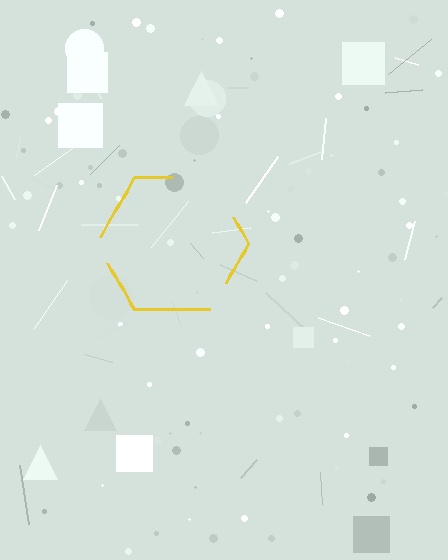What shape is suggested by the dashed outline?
The dashed outline suggests a hexagon.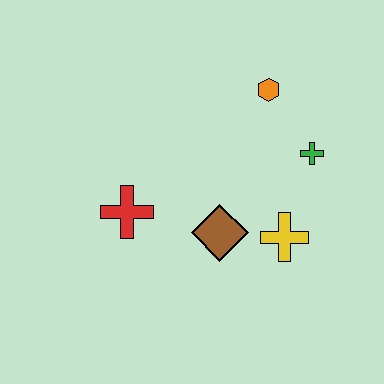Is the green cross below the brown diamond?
No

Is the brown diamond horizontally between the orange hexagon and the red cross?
Yes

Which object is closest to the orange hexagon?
The green cross is closest to the orange hexagon.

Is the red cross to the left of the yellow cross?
Yes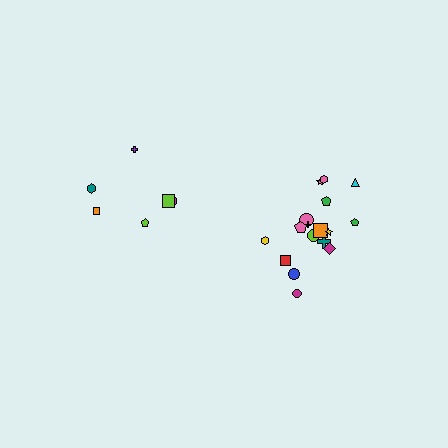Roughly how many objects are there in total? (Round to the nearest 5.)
Roughly 25 objects in total.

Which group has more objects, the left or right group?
The right group.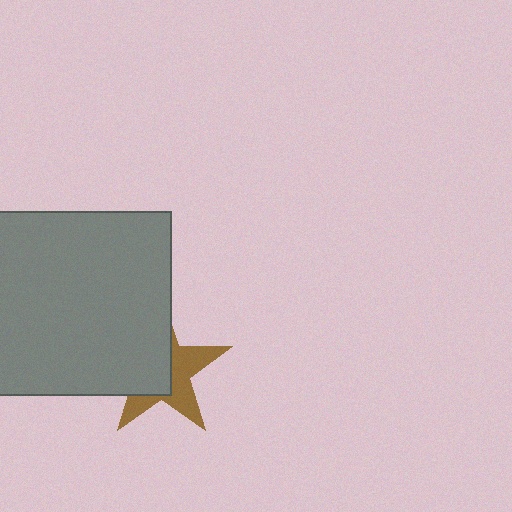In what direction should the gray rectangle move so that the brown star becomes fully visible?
The gray rectangle should move left. That is the shortest direction to clear the overlap and leave the brown star fully visible.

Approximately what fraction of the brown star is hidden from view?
Roughly 53% of the brown star is hidden behind the gray rectangle.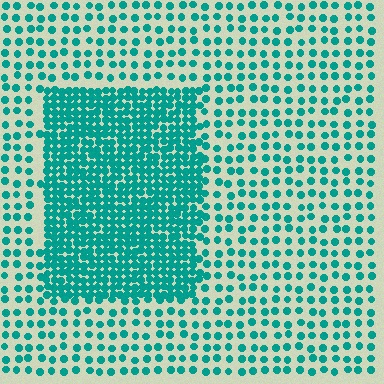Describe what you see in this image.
The image contains small teal elements arranged at two different densities. A rectangle-shaped region is visible where the elements are more densely packed than the surrounding area.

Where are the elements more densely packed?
The elements are more densely packed inside the rectangle boundary.